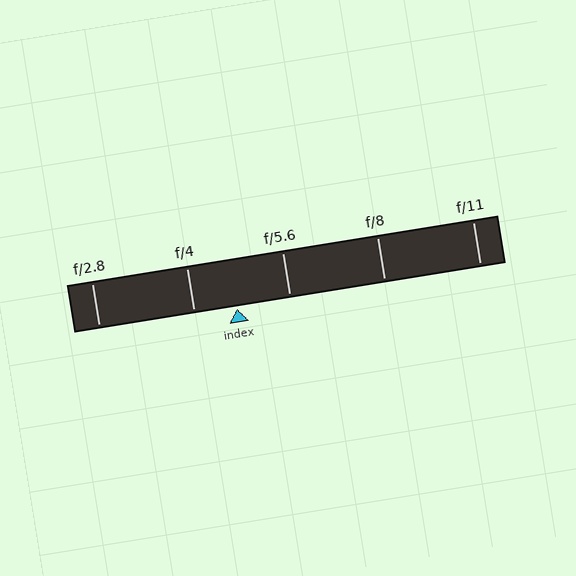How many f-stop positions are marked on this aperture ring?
There are 5 f-stop positions marked.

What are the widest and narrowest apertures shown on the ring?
The widest aperture shown is f/2.8 and the narrowest is f/11.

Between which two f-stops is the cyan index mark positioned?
The index mark is between f/4 and f/5.6.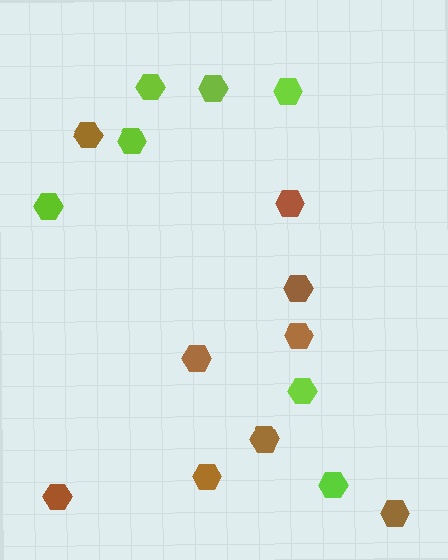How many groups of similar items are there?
There are 2 groups: one group of brown hexagons (9) and one group of lime hexagons (7).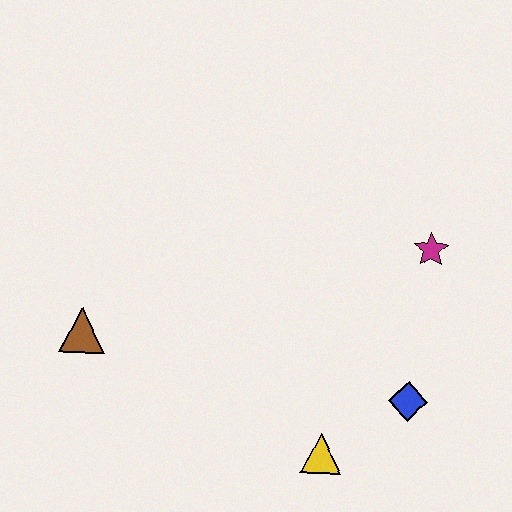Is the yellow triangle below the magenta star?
Yes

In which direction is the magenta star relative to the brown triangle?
The magenta star is to the right of the brown triangle.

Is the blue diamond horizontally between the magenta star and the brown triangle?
Yes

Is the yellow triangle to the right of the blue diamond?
No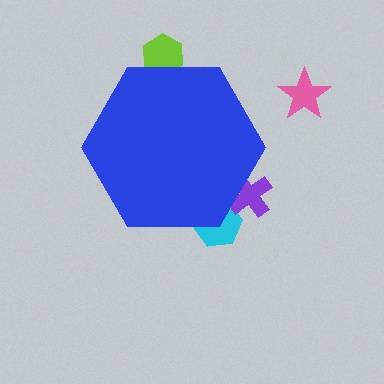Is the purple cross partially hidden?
Yes, the purple cross is partially hidden behind the blue hexagon.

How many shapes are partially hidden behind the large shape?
3 shapes are partially hidden.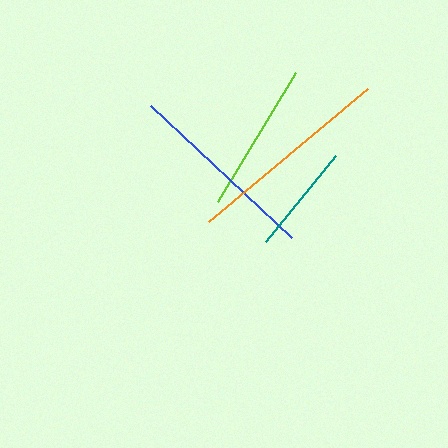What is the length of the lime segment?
The lime segment is approximately 151 pixels long.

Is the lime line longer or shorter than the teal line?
The lime line is longer than the teal line.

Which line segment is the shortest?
The teal line is the shortest at approximately 111 pixels.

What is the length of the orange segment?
The orange segment is approximately 207 pixels long.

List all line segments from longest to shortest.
From longest to shortest: orange, blue, lime, teal.